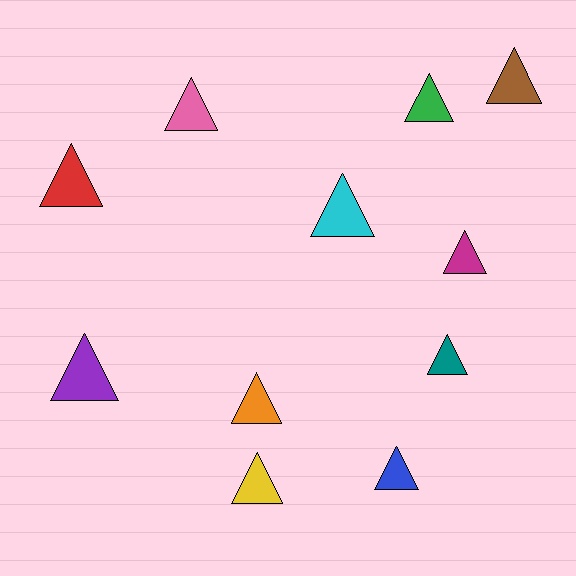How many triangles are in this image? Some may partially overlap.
There are 11 triangles.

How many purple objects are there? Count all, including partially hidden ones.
There is 1 purple object.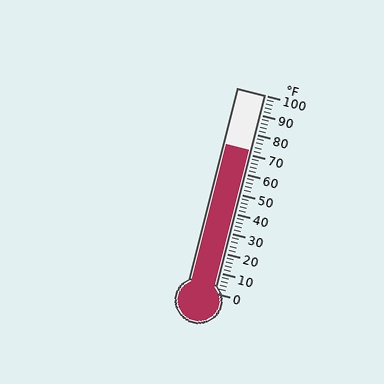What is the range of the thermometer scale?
The thermometer scale ranges from 0°F to 100°F.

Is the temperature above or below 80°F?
The temperature is below 80°F.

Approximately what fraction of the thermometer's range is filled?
The thermometer is filled to approximately 70% of its range.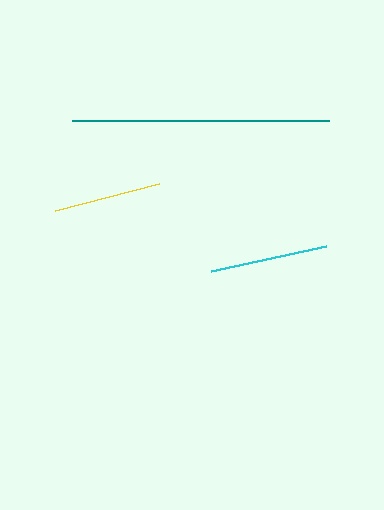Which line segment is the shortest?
The yellow line is the shortest at approximately 107 pixels.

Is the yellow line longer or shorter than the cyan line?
The cyan line is longer than the yellow line.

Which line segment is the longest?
The teal line is the longest at approximately 257 pixels.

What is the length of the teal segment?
The teal segment is approximately 257 pixels long.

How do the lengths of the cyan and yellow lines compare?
The cyan and yellow lines are approximately the same length.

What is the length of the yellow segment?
The yellow segment is approximately 107 pixels long.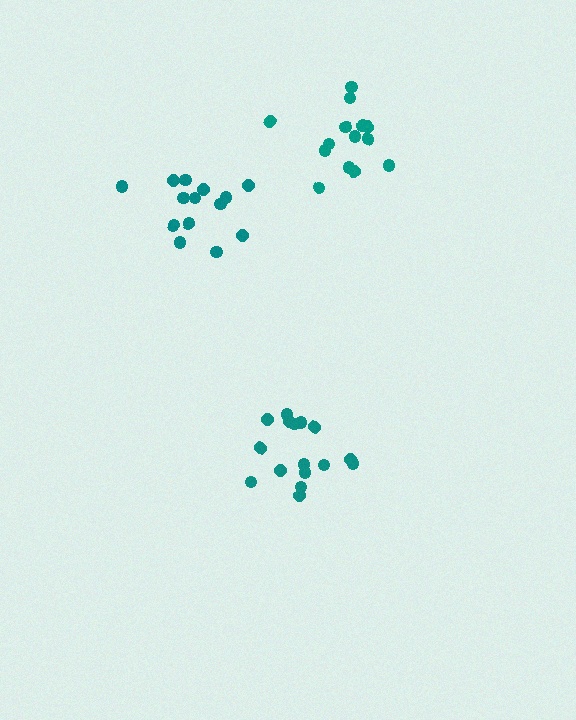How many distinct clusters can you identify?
There are 3 distinct clusters.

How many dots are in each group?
Group 1: 14 dots, Group 2: 14 dots, Group 3: 16 dots (44 total).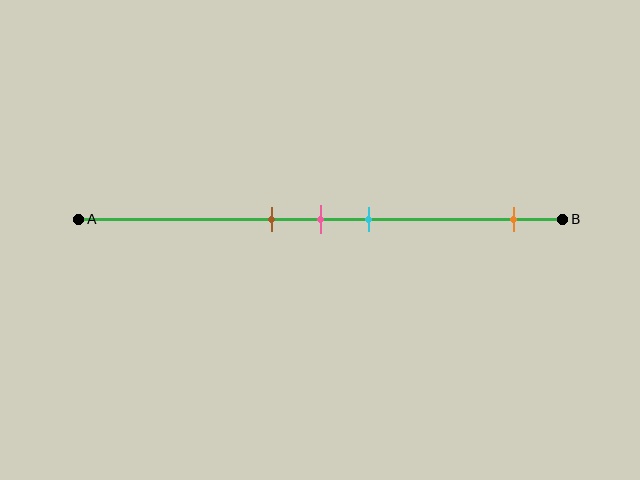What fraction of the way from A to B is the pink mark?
The pink mark is approximately 50% (0.5) of the way from A to B.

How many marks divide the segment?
There are 4 marks dividing the segment.